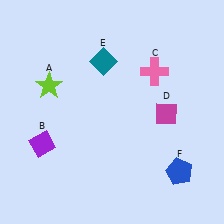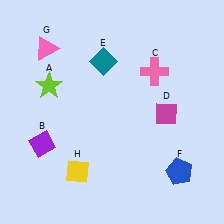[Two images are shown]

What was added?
A pink triangle (G), a yellow diamond (H) were added in Image 2.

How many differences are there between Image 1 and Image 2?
There are 2 differences between the two images.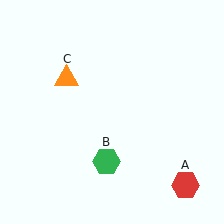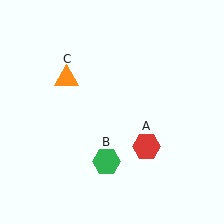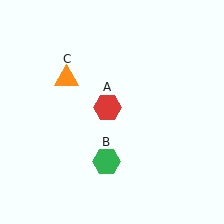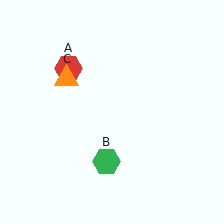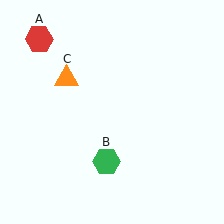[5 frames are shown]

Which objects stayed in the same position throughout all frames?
Green hexagon (object B) and orange triangle (object C) remained stationary.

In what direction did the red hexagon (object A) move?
The red hexagon (object A) moved up and to the left.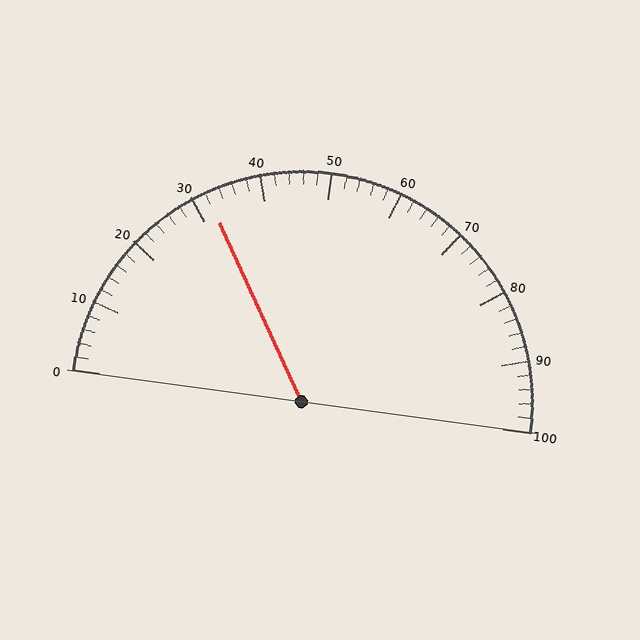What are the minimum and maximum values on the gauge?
The gauge ranges from 0 to 100.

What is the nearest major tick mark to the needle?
The nearest major tick mark is 30.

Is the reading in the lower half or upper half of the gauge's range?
The reading is in the lower half of the range (0 to 100).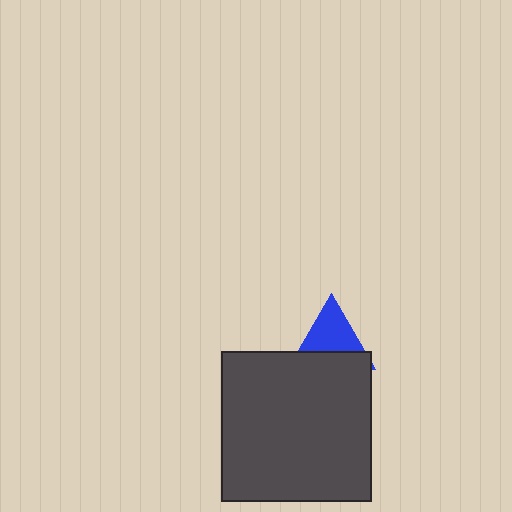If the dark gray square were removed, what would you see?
You would see the complete blue triangle.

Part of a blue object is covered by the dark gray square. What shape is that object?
It is a triangle.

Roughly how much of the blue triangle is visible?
About half of it is visible (roughly 59%).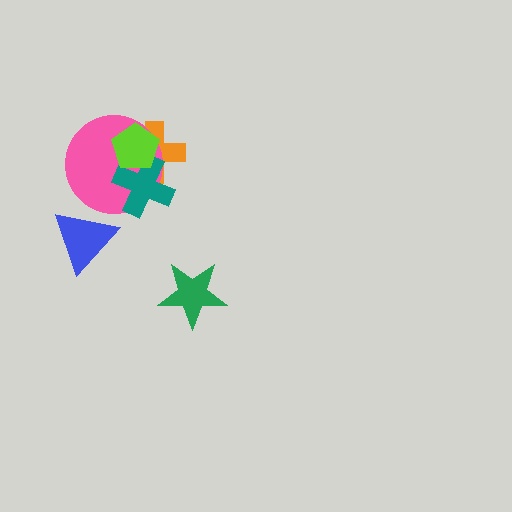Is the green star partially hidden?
No, no other shape covers it.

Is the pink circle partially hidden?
Yes, it is partially covered by another shape.